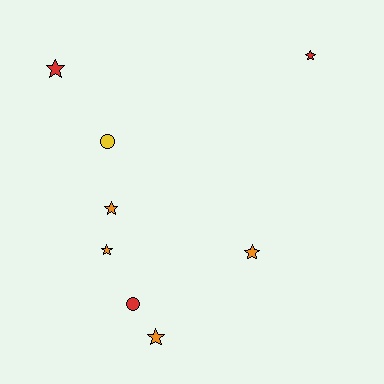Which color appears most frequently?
Orange, with 4 objects.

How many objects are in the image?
There are 8 objects.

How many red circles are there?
There is 1 red circle.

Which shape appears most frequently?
Star, with 6 objects.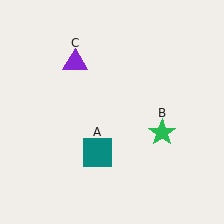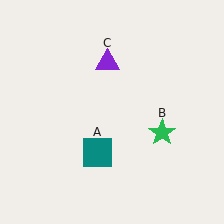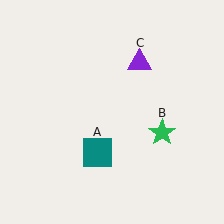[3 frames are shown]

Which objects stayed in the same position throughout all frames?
Teal square (object A) and green star (object B) remained stationary.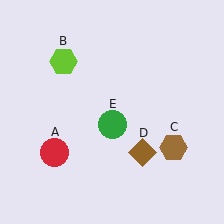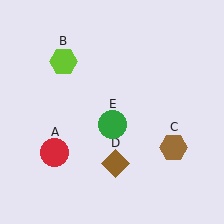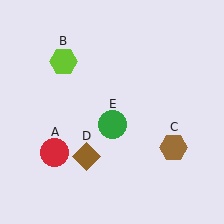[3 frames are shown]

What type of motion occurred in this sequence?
The brown diamond (object D) rotated clockwise around the center of the scene.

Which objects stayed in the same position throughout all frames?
Red circle (object A) and lime hexagon (object B) and brown hexagon (object C) and green circle (object E) remained stationary.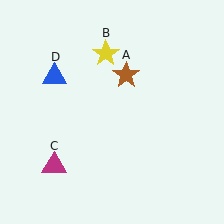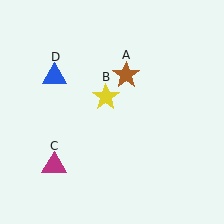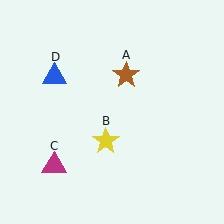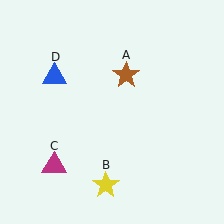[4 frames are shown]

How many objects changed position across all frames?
1 object changed position: yellow star (object B).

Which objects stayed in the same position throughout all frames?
Brown star (object A) and magenta triangle (object C) and blue triangle (object D) remained stationary.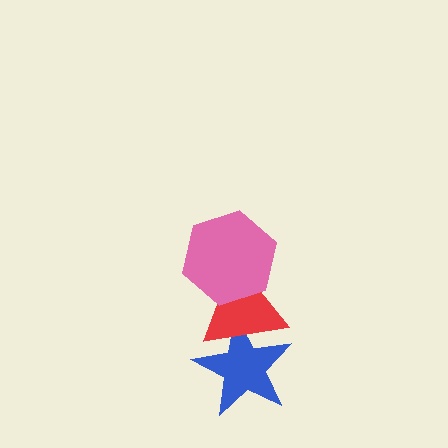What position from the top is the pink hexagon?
The pink hexagon is 1st from the top.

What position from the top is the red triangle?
The red triangle is 2nd from the top.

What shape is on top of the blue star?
The red triangle is on top of the blue star.